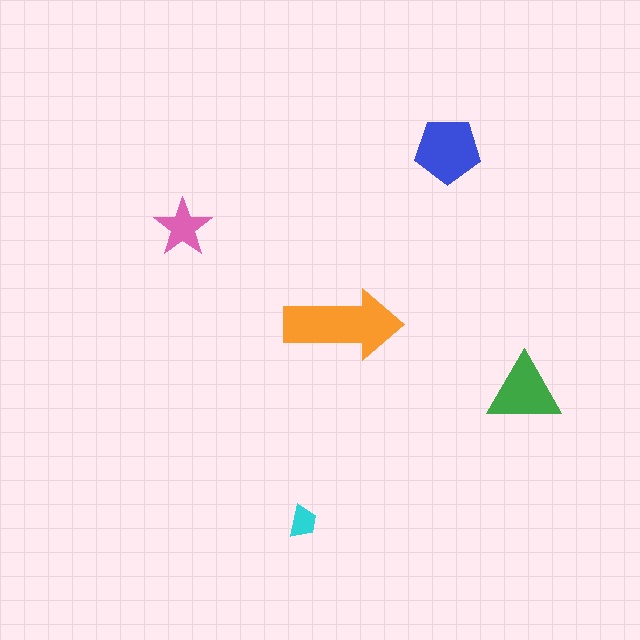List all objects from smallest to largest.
The cyan trapezoid, the pink star, the green triangle, the blue pentagon, the orange arrow.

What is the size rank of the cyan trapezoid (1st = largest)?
5th.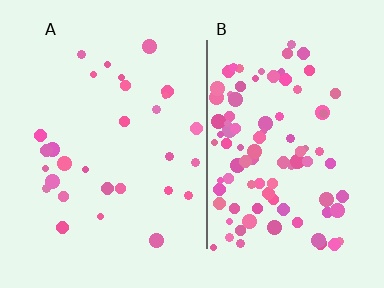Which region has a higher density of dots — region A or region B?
B (the right).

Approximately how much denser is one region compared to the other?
Approximately 3.2× — region B over region A.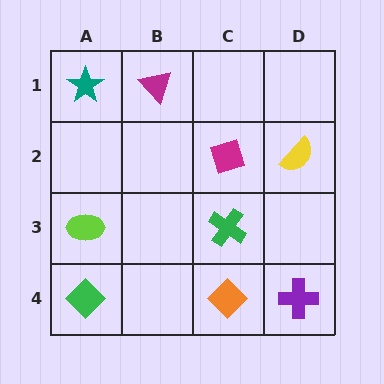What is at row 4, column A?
A green diamond.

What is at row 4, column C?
An orange diamond.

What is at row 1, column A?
A teal star.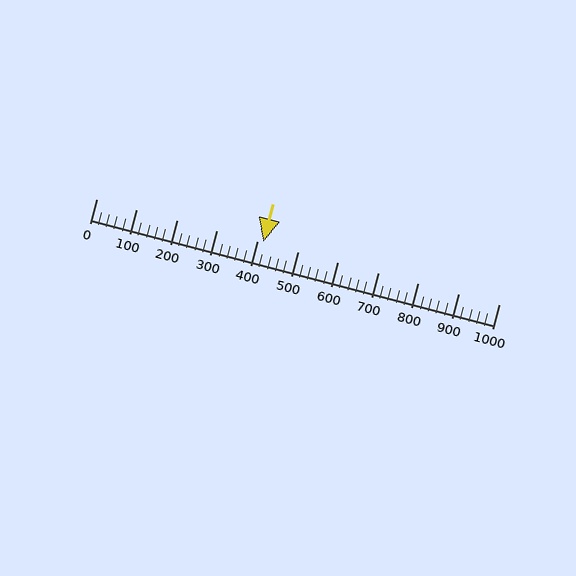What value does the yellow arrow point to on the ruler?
The yellow arrow points to approximately 414.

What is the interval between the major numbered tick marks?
The major tick marks are spaced 100 units apart.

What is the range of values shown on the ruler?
The ruler shows values from 0 to 1000.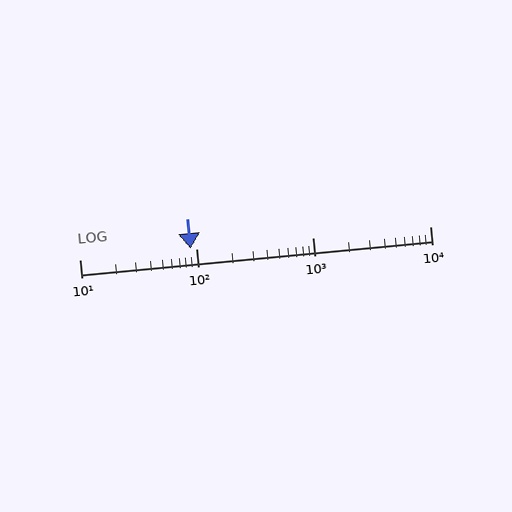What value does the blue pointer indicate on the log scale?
The pointer indicates approximately 89.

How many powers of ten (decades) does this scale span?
The scale spans 3 decades, from 10 to 10000.